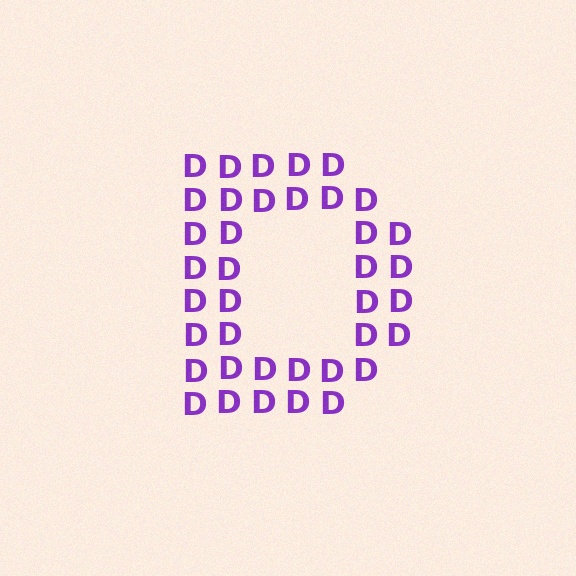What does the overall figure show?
The overall figure shows the letter D.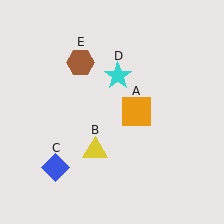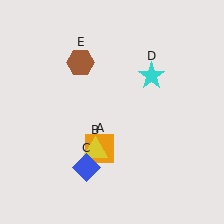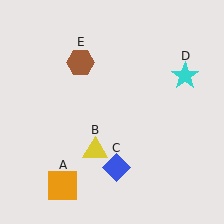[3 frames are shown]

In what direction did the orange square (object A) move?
The orange square (object A) moved down and to the left.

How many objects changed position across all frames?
3 objects changed position: orange square (object A), blue diamond (object C), cyan star (object D).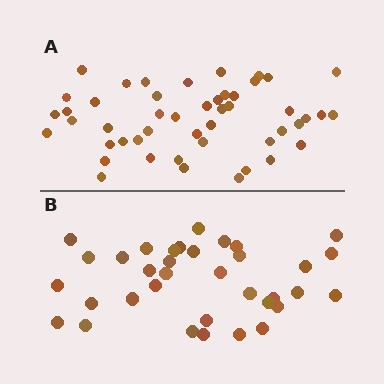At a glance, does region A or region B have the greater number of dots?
Region A (the top region) has more dots.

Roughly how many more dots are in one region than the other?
Region A has approximately 15 more dots than region B.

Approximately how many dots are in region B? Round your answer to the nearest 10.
About 40 dots. (The exact count is 35, which rounds to 40.)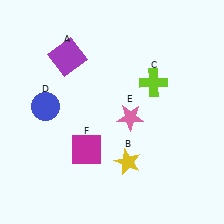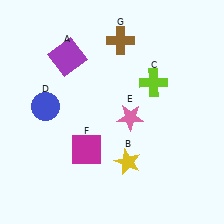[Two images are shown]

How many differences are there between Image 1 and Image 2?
There is 1 difference between the two images.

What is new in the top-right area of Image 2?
A brown cross (G) was added in the top-right area of Image 2.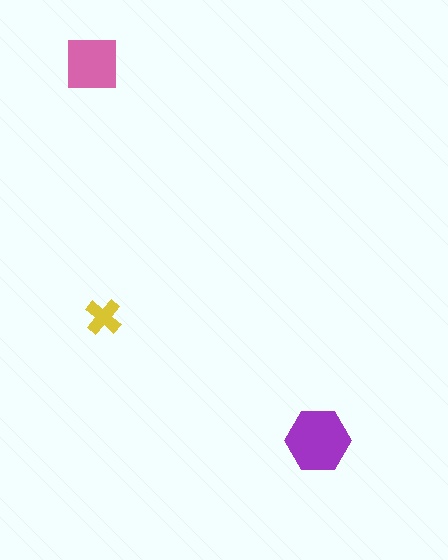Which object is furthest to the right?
The purple hexagon is rightmost.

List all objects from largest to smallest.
The purple hexagon, the pink square, the yellow cross.